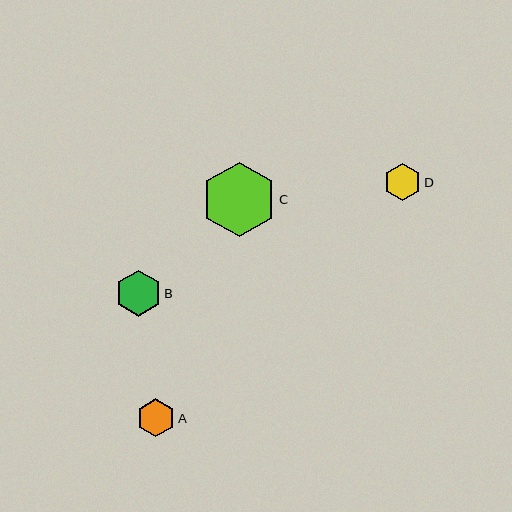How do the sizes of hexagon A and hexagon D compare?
Hexagon A and hexagon D are approximately the same size.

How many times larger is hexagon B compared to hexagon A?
Hexagon B is approximately 1.2 times the size of hexagon A.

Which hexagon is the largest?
Hexagon C is the largest with a size of approximately 75 pixels.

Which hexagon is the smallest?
Hexagon D is the smallest with a size of approximately 37 pixels.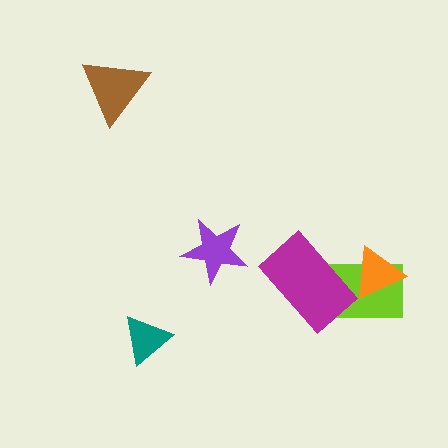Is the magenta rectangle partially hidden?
No, no other shape covers it.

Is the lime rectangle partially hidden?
Yes, it is partially covered by another shape.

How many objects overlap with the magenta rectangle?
1 object overlaps with the magenta rectangle.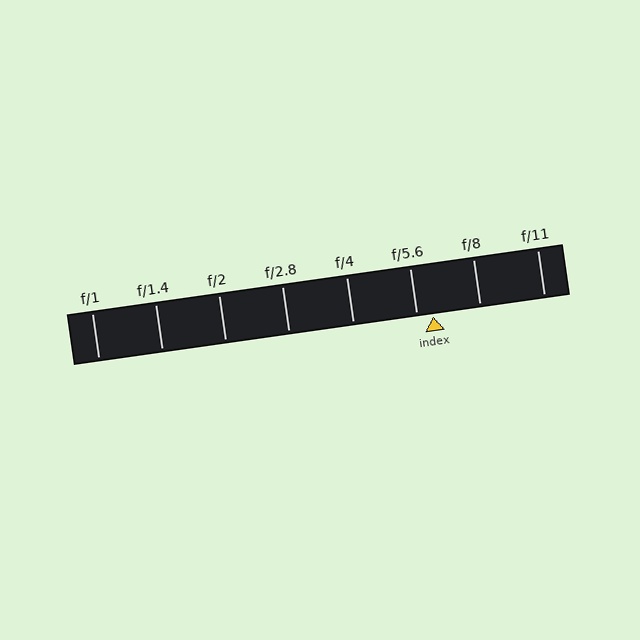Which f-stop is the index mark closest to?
The index mark is closest to f/5.6.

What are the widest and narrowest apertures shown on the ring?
The widest aperture shown is f/1 and the narrowest is f/11.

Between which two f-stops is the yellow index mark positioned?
The index mark is between f/5.6 and f/8.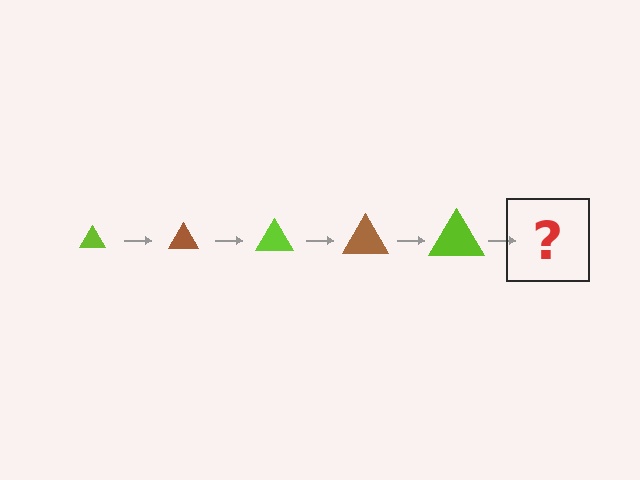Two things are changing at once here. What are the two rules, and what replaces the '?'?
The two rules are that the triangle grows larger each step and the color cycles through lime and brown. The '?' should be a brown triangle, larger than the previous one.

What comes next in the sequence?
The next element should be a brown triangle, larger than the previous one.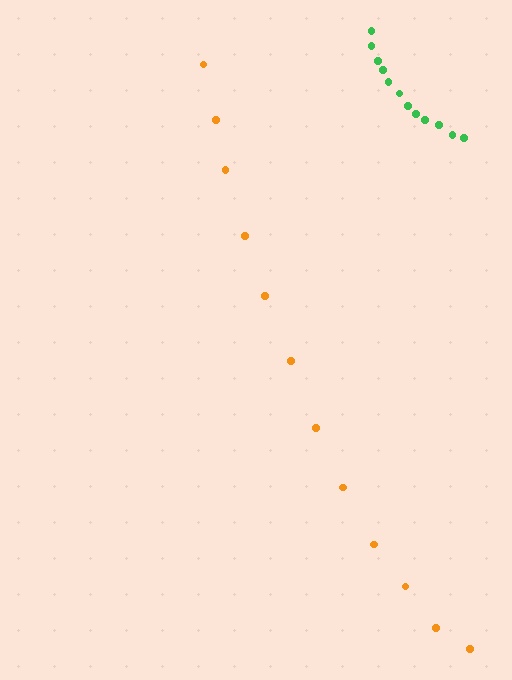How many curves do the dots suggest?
There are 2 distinct paths.